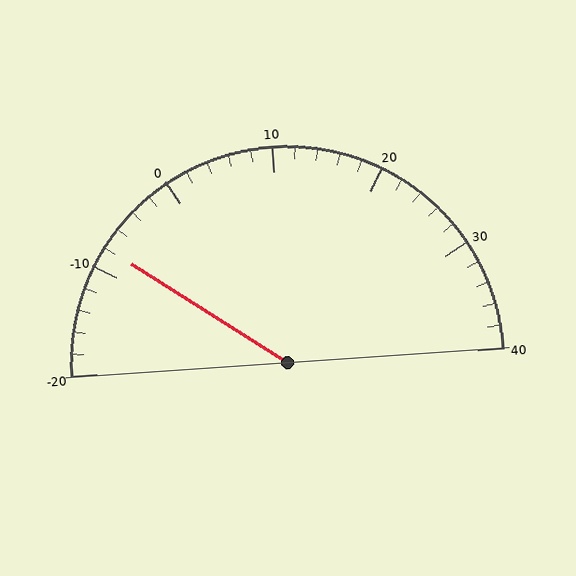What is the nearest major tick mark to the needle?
The nearest major tick mark is -10.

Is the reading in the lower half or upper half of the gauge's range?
The reading is in the lower half of the range (-20 to 40).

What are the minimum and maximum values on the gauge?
The gauge ranges from -20 to 40.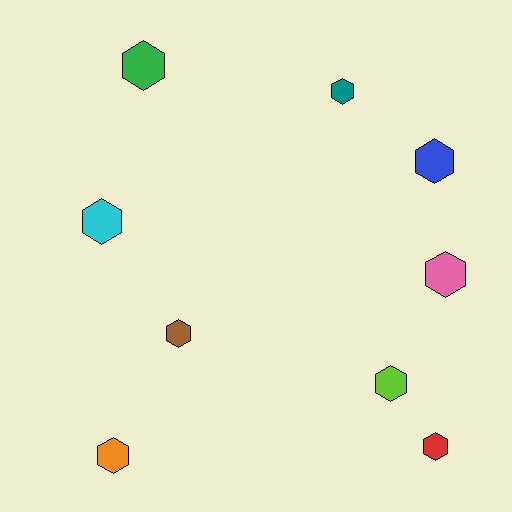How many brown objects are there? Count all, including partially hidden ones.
There is 1 brown object.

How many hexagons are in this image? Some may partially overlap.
There are 9 hexagons.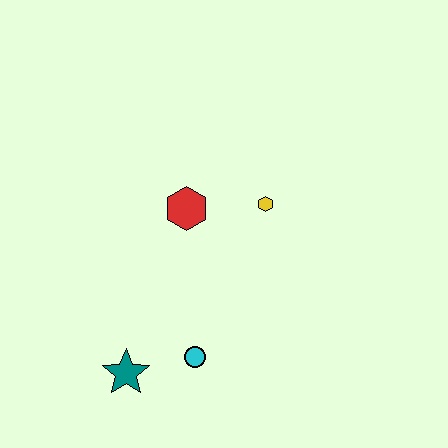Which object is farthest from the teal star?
The yellow hexagon is farthest from the teal star.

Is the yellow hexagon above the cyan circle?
Yes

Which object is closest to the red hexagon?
The yellow hexagon is closest to the red hexagon.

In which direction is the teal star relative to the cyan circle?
The teal star is to the left of the cyan circle.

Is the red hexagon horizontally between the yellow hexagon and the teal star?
Yes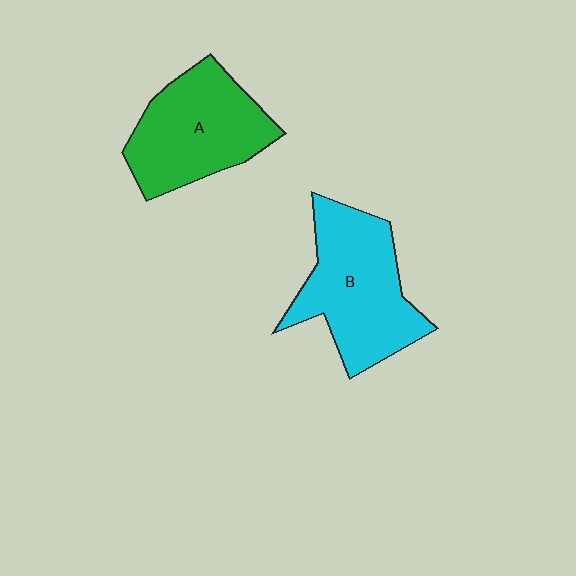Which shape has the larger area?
Shape B (cyan).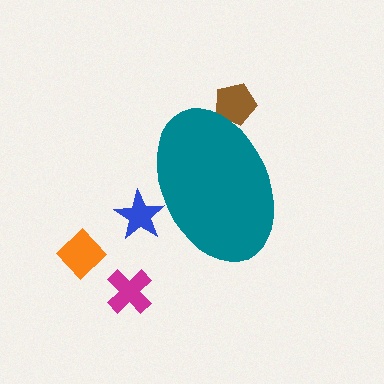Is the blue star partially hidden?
Yes, the blue star is partially hidden behind the teal ellipse.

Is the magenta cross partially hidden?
No, the magenta cross is fully visible.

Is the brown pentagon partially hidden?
Yes, the brown pentagon is partially hidden behind the teal ellipse.